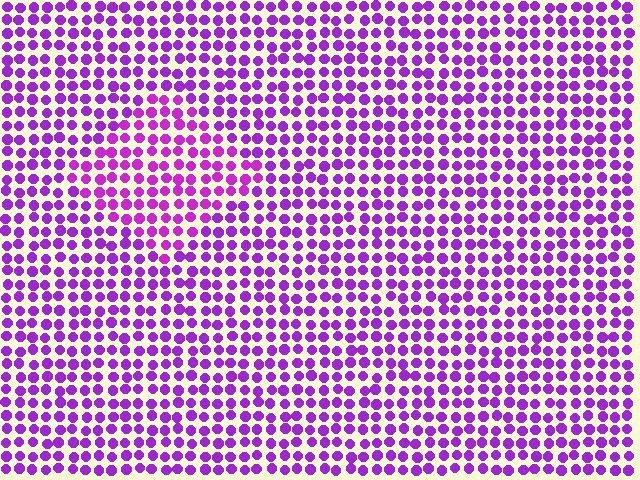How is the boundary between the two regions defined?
The boundary is defined purely by a slight shift in hue (about 17 degrees). Spacing, size, and orientation are identical on both sides.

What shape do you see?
I see a diamond.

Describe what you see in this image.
The image is filled with small purple elements in a uniform arrangement. A diamond-shaped region is visible where the elements are tinted to a slightly different hue, forming a subtle color boundary.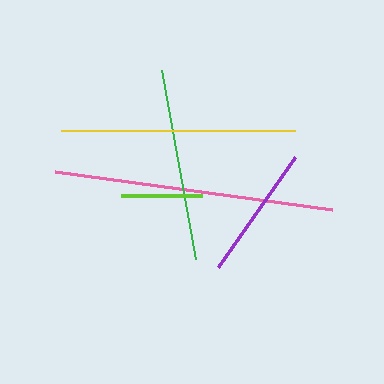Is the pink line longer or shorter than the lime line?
The pink line is longer than the lime line.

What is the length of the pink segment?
The pink segment is approximately 279 pixels long.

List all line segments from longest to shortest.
From longest to shortest: pink, yellow, green, purple, lime.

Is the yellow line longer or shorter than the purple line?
The yellow line is longer than the purple line.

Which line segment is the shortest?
The lime line is the shortest at approximately 81 pixels.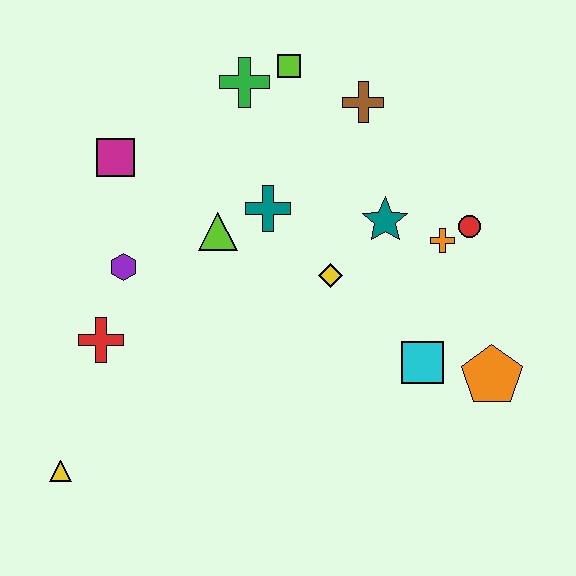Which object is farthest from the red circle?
The yellow triangle is farthest from the red circle.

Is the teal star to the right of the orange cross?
No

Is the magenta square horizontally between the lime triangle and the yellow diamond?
No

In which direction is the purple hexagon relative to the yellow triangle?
The purple hexagon is above the yellow triangle.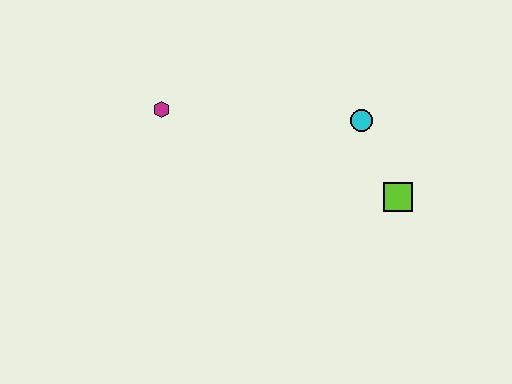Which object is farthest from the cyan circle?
The magenta hexagon is farthest from the cyan circle.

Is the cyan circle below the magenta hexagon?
Yes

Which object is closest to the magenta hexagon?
The cyan circle is closest to the magenta hexagon.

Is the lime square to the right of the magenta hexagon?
Yes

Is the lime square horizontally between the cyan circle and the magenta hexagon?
No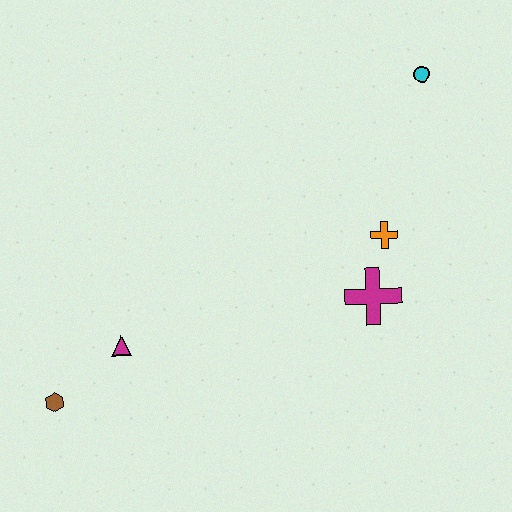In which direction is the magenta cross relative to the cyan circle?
The magenta cross is below the cyan circle.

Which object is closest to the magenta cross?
The orange cross is closest to the magenta cross.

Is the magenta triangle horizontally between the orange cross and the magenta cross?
No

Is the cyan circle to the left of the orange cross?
No